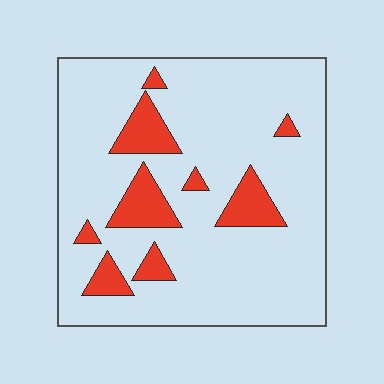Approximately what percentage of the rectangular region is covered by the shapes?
Approximately 15%.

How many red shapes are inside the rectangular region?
9.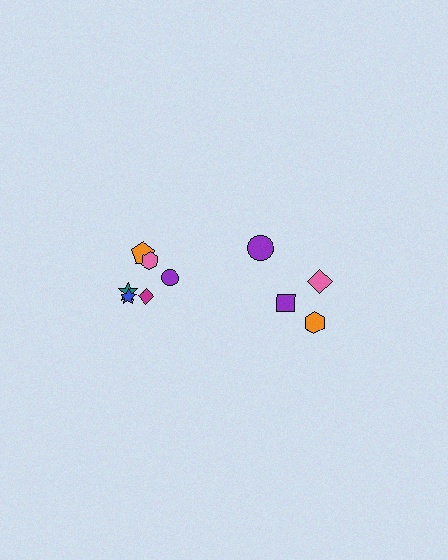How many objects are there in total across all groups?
There are 10 objects.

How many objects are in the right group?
There are 4 objects.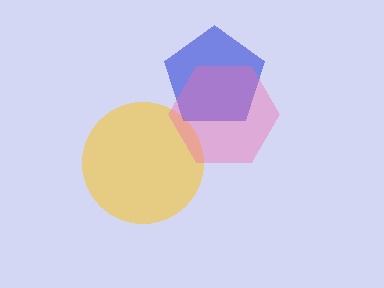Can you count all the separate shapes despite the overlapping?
Yes, there are 3 separate shapes.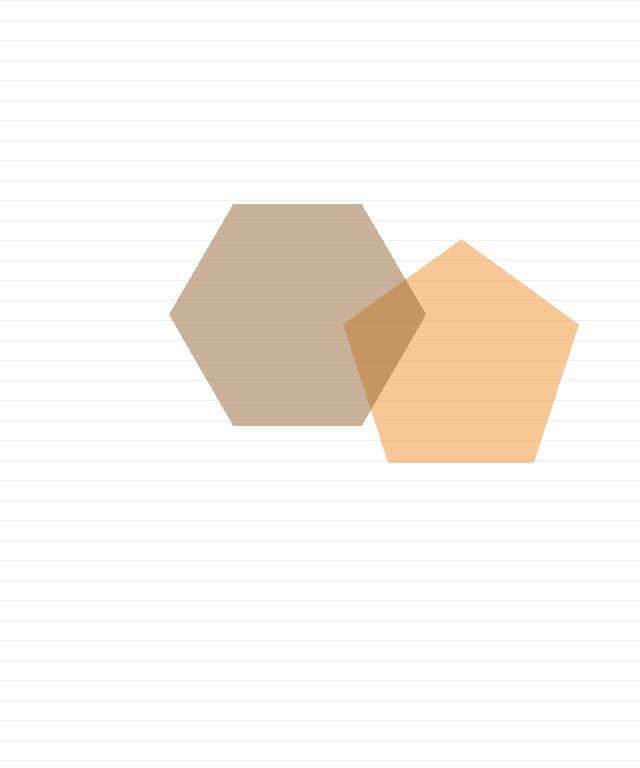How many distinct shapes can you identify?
There are 2 distinct shapes: an orange pentagon, a brown hexagon.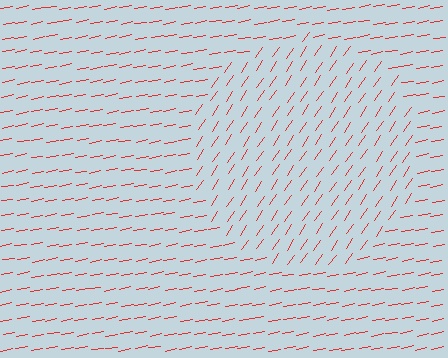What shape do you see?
I see a circle.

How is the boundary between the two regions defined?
The boundary is defined purely by a change in line orientation (approximately 45 degrees difference). All lines are the same color and thickness.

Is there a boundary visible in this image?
Yes, there is a texture boundary formed by a change in line orientation.